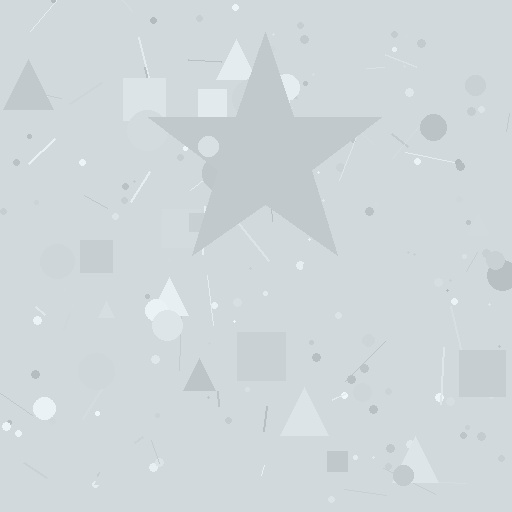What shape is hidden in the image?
A star is hidden in the image.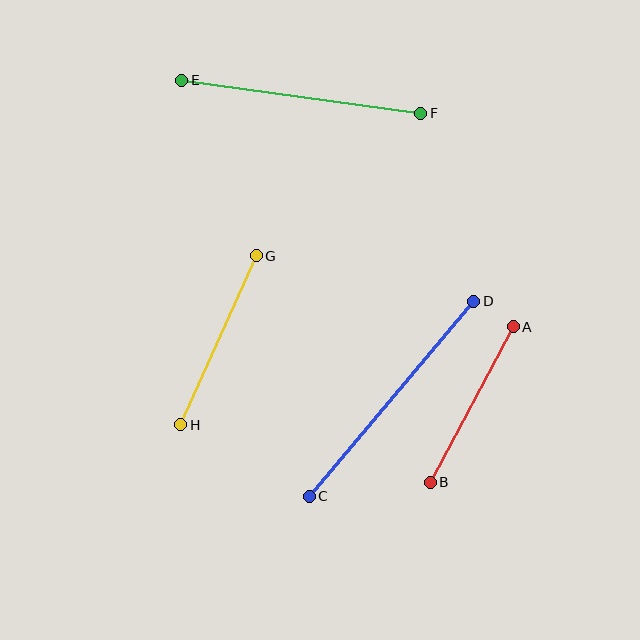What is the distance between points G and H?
The distance is approximately 185 pixels.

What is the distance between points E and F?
The distance is approximately 241 pixels.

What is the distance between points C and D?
The distance is approximately 255 pixels.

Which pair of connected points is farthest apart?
Points C and D are farthest apart.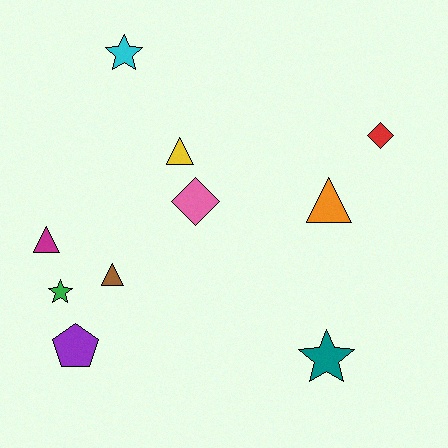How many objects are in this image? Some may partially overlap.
There are 10 objects.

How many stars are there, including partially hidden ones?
There are 3 stars.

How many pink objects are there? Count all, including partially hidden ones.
There is 1 pink object.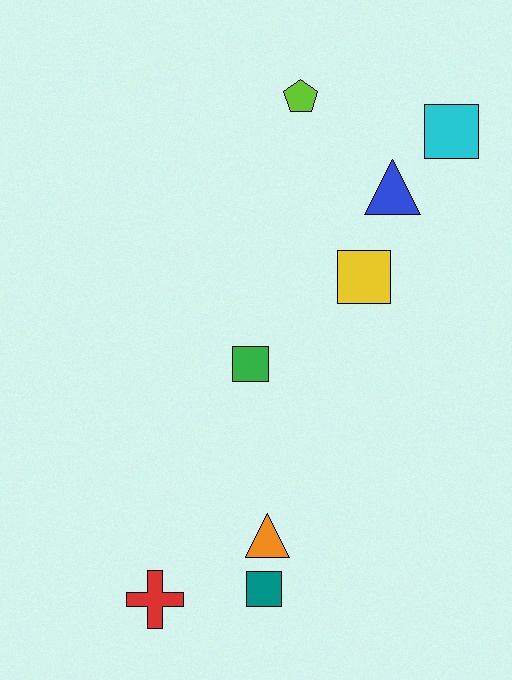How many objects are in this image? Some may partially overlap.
There are 8 objects.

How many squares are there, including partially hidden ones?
There are 4 squares.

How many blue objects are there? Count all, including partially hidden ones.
There is 1 blue object.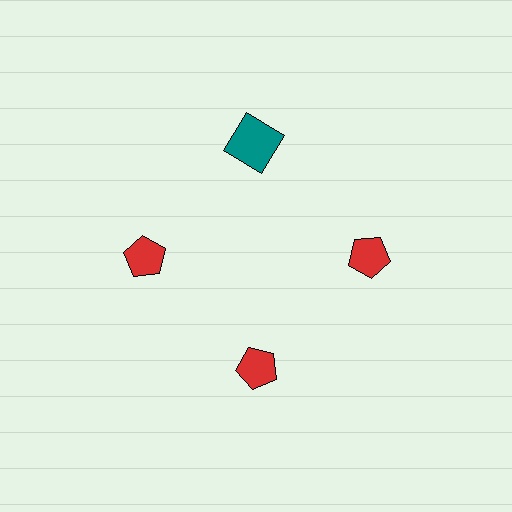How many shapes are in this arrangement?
There are 4 shapes arranged in a ring pattern.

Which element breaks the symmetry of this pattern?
The teal square at roughly the 12 o'clock position breaks the symmetry. All other shapes are red pentagons.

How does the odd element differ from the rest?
It differs in both color (teal instead of red) and shape (square instead of pentagon).